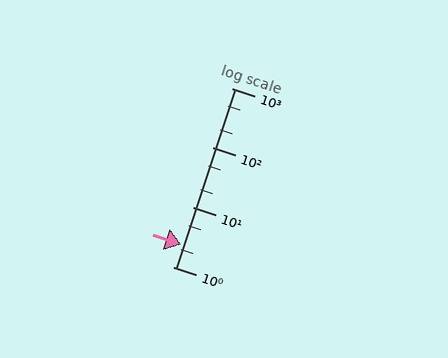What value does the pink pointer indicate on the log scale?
The pointer indicates approximately 2.4.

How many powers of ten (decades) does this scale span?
The scale spans 3 decades, from 1 to 1000.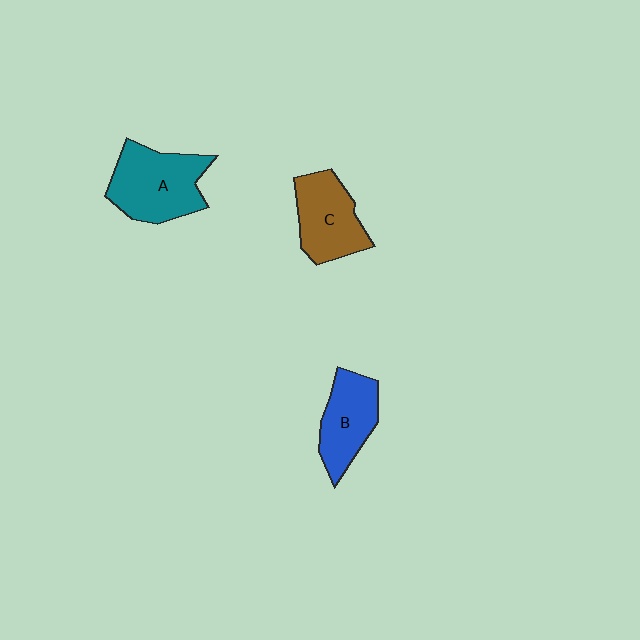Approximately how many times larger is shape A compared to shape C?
Approximately 1.2 times.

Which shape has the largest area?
Shape A (teal).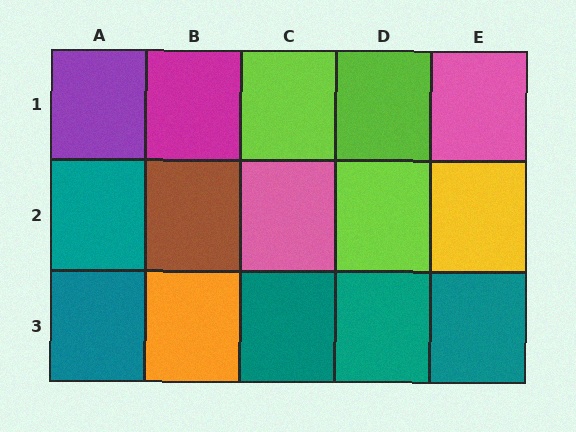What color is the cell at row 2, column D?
Lime.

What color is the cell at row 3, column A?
Teal.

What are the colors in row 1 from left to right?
Purple, magenta, lime, lime, pink.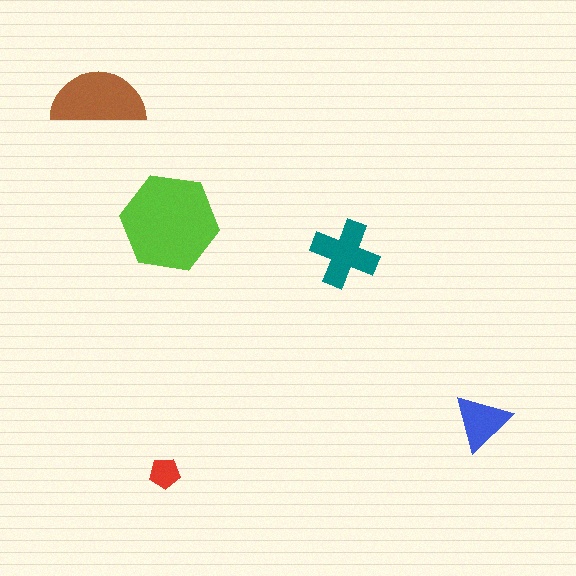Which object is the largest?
The lime hexagon.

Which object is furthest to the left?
The brown semicircle is leftmost.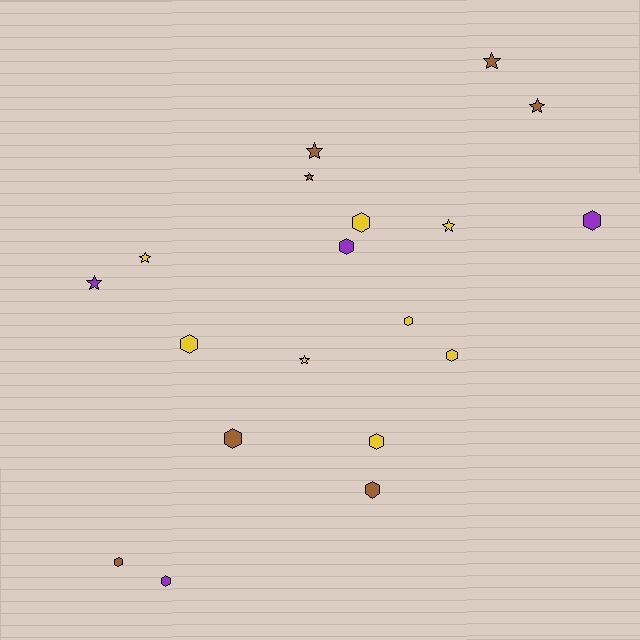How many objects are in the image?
There are 19 objects.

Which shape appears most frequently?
Hexagon, with 11 objects.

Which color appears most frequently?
Yellow, with 8 objects.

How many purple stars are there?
There is 1 purple star.